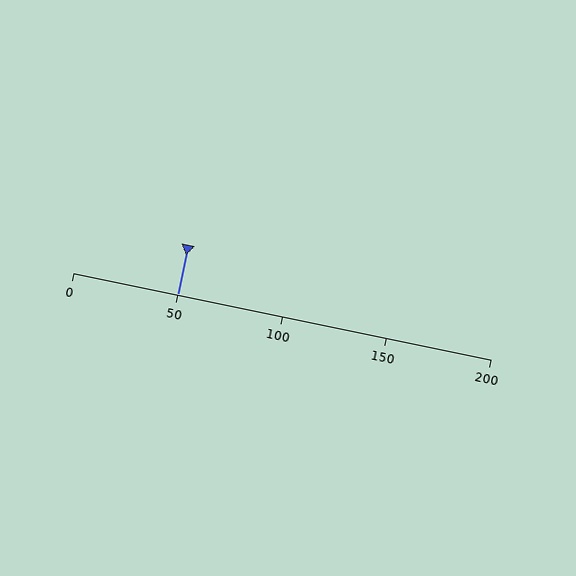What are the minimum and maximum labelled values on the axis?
The axis runs from 0 to 200.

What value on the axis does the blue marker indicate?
The marker indicates approximately 50.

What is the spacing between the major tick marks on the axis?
The major ticks are spaced 50 apart.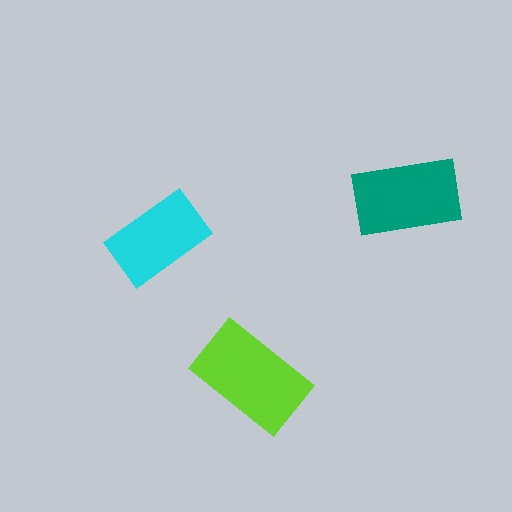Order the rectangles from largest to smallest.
the lime one, the teal one, the cyan one.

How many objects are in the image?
There are 3 objects in the image.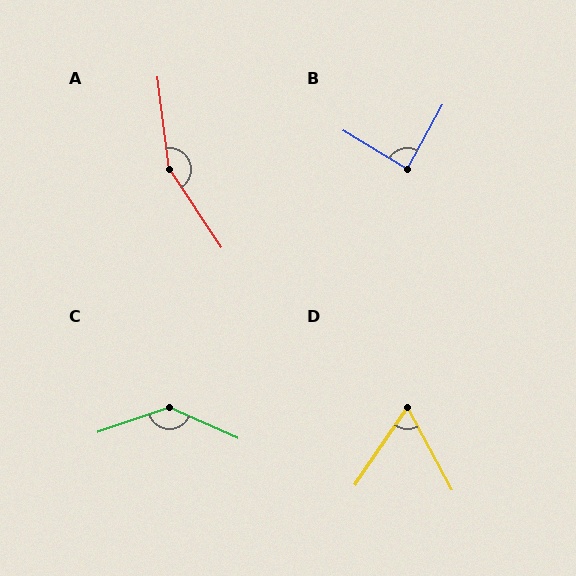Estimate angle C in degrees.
Approximately 137 degrees.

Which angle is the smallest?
D, at approximately 63 degrees.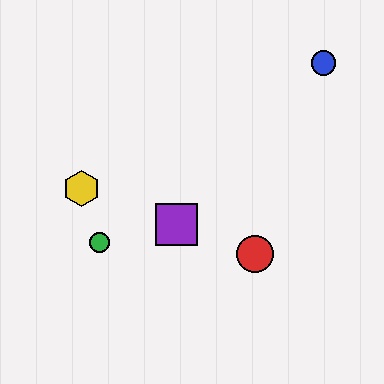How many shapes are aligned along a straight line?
3 shapes (the red circle, the yellow hexagon, the purple square) are aligned along a straight line.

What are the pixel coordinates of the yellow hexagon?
The yellow hexagon is at (82, 188).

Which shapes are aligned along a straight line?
The red circle, the yellow hexagon, the purple square are aligned along a straight line.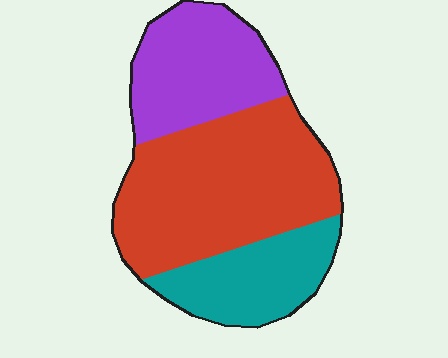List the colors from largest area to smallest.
From largest to smallest: red, purple, teal.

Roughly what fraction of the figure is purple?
Purple covers roughly 30% of the figure.